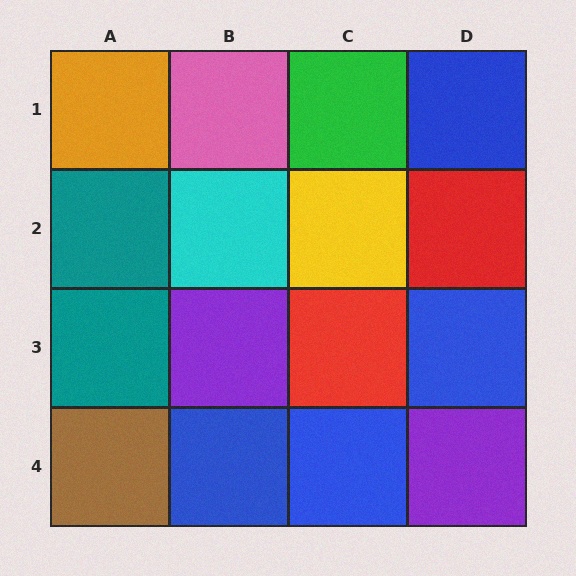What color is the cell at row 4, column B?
Blue.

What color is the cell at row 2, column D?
Red.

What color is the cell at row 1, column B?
Pink.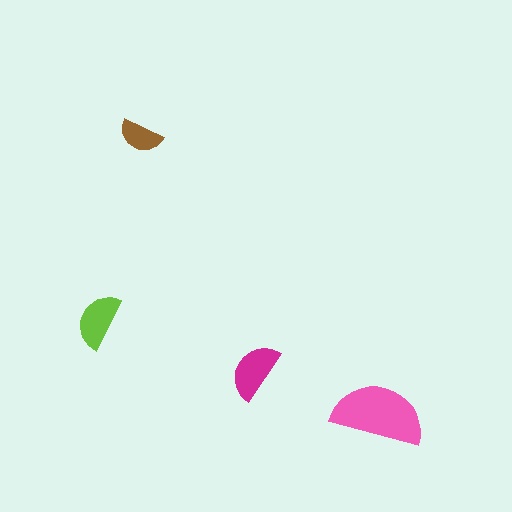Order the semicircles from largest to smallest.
the pink one, the magenta one, the lime one, the brown one.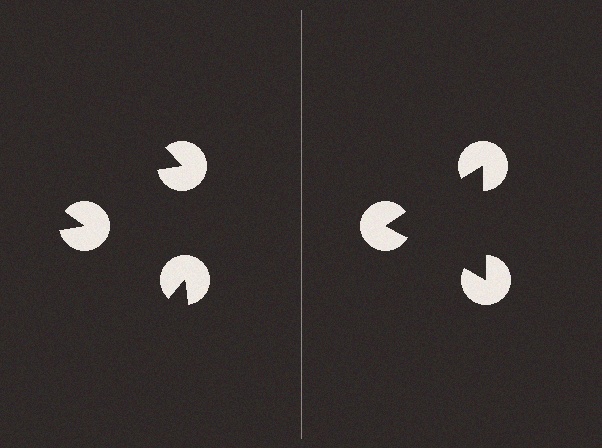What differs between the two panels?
The pac-man discs are positioned identically on both sides; only the wedge orientations differ. On the right they align to a triangle; on the left they are misaligned.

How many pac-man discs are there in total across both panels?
6 — 3 on each side.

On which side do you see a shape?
An illusory triangle appears on the right side. On the left side the wedge cuts are rotated, so no coherent shape forms.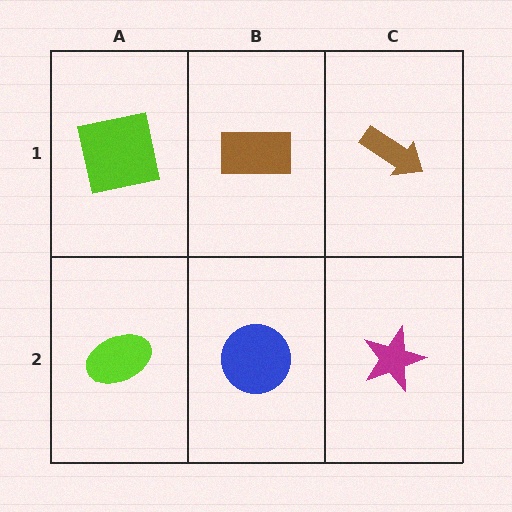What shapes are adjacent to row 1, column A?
A lime ellipse (row 2, column A), a brown rectangle (row 1, column B).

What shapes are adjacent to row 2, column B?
A brown rectangle (row 1, column B), a lime ellipse (row 2, column A), a magenta star (row 2, column C).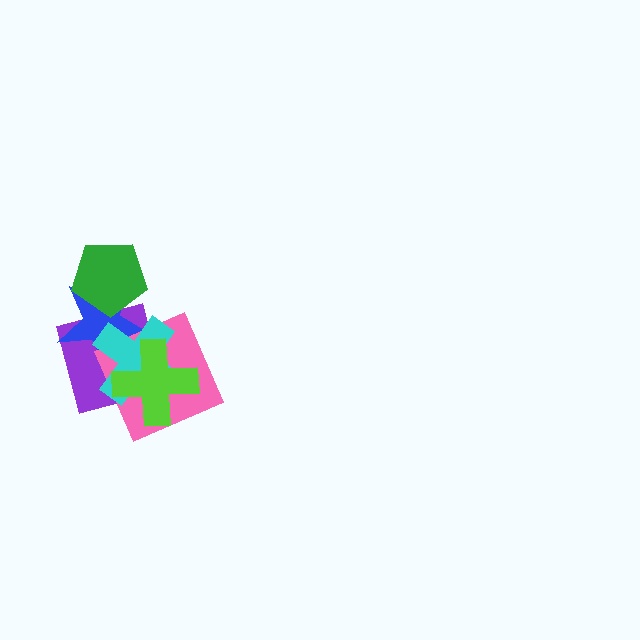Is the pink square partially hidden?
Yes, it is partially covered by another shape.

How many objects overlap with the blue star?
5 objects overlap with the blue star.